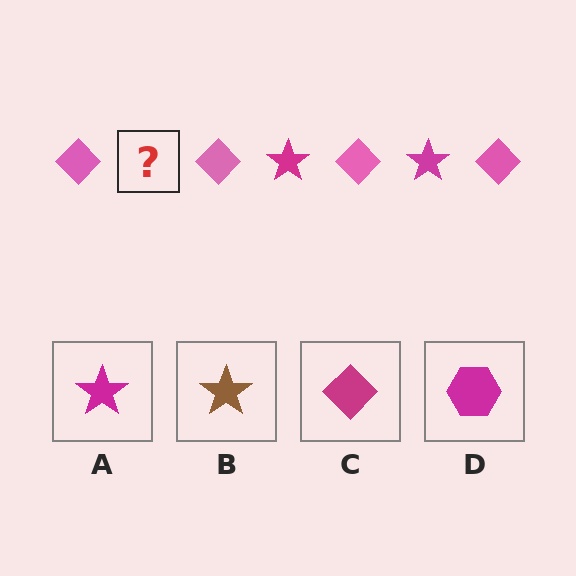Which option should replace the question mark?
Option A.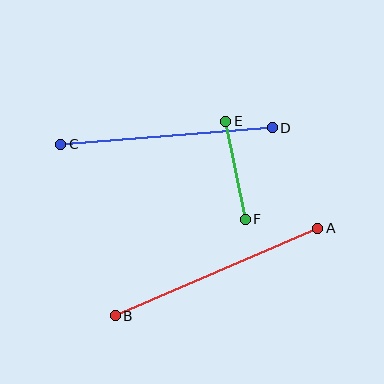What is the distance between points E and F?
The distance is approximately 100 pixels.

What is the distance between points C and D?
The distance is approximately 212 pixels.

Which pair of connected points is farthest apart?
Points A and B are farthest apart.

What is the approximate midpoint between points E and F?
The midpoint is at approximately (235, 170) pixels.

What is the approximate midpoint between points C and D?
The midpoint is at approximately (167, 136) pixels.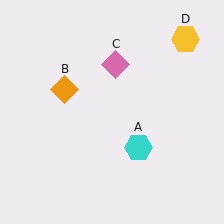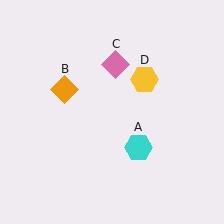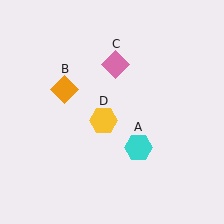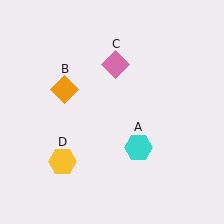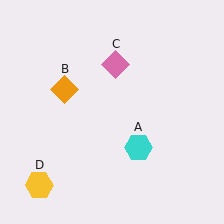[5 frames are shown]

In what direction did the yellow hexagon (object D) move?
The yellow hexagon (object D) moved down and to the left.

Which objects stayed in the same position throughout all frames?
Cyan hexagon (object A) and orange diamond (object B) and pink diamond (object C) remained stationary.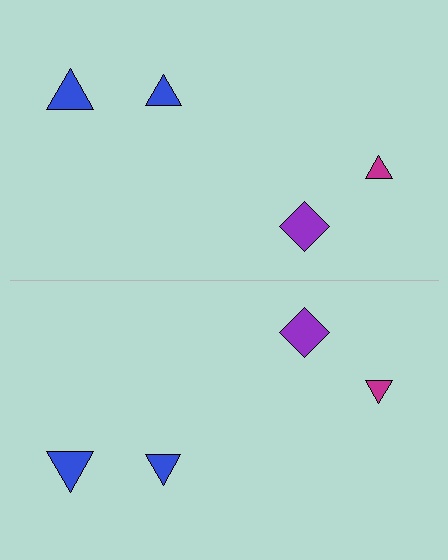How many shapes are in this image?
There are 8 shapes in this image.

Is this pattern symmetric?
Yes, this pattern has bilateral (reflection) symmetry.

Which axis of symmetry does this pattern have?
The pattern has a horizontal axis of symmetry running through the center of the image.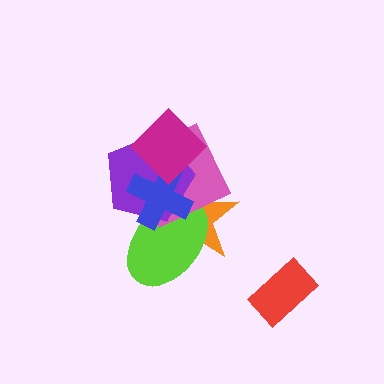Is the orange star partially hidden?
Yes, it is partially covered by another shape.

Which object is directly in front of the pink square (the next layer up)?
The purple pentagon is directly in front of the pink square.